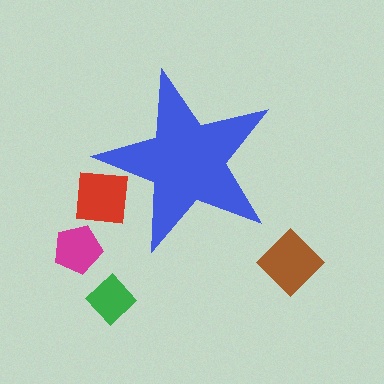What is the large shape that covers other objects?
A blue star.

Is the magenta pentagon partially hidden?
No, the magenta pentagon is fully visible.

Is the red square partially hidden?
Yes, the red square is partially hidden behind the blue star.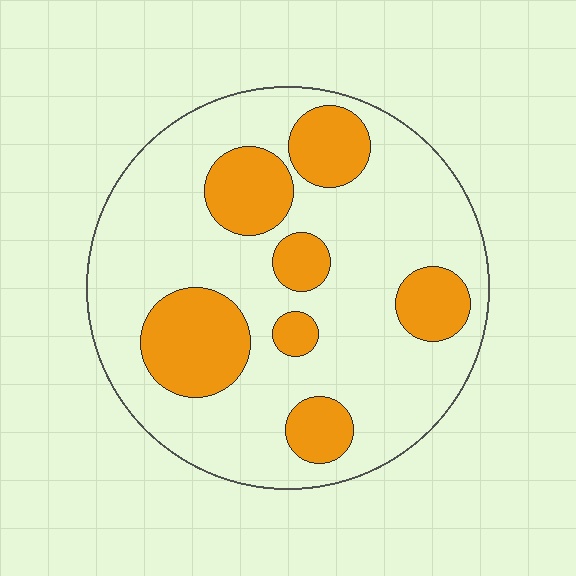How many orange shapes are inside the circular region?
7.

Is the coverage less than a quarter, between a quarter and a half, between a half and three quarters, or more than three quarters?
Between a quarter and a half.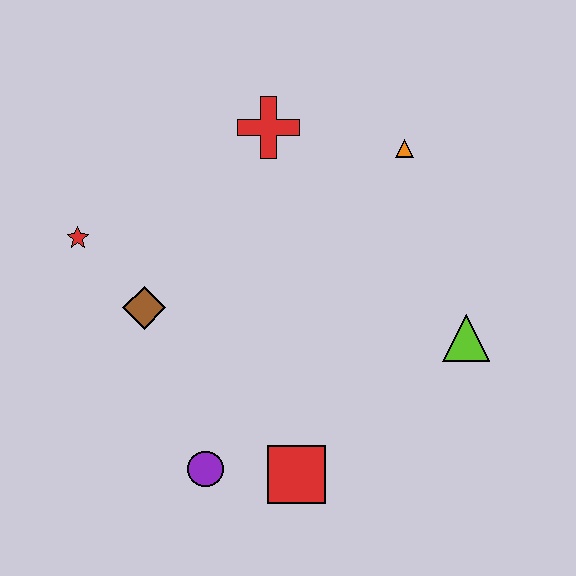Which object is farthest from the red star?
The lime triangle is farthest from the red star.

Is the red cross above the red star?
Yes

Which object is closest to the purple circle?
The red square is closest to the purple circle.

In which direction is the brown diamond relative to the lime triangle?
The brown diamond is to the left of the lime triangle.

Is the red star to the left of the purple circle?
Yes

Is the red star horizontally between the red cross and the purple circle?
No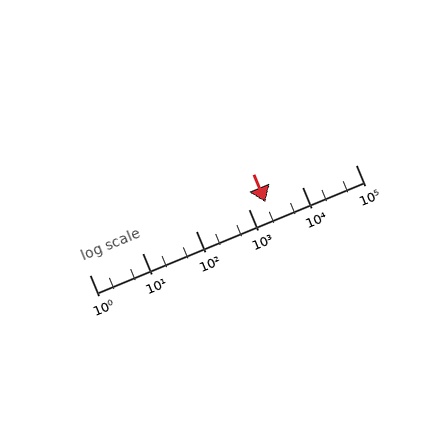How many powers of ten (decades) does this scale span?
The scale spans 5 decades, from 1 to 100000.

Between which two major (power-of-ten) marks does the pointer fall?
The pointer is between 1000 and 10000.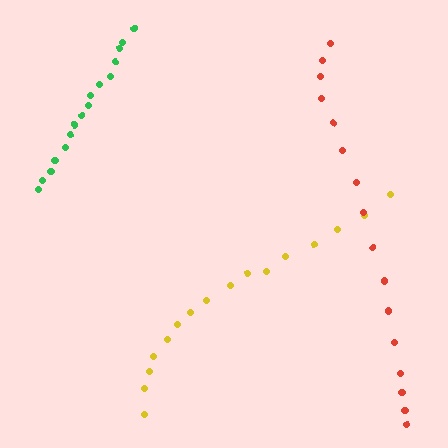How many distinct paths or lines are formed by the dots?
There are 3 distinct paths.